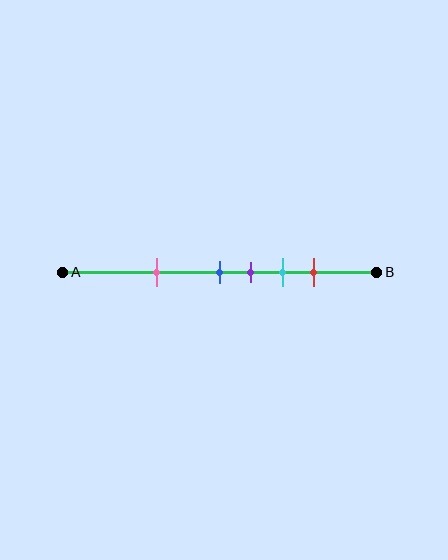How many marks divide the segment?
There are 5 marks dividing the segment.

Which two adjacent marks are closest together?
The blue and purple marks are the closest adjacent pair.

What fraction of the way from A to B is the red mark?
The red mark is approximately 80% (0.8) of the way from A to B.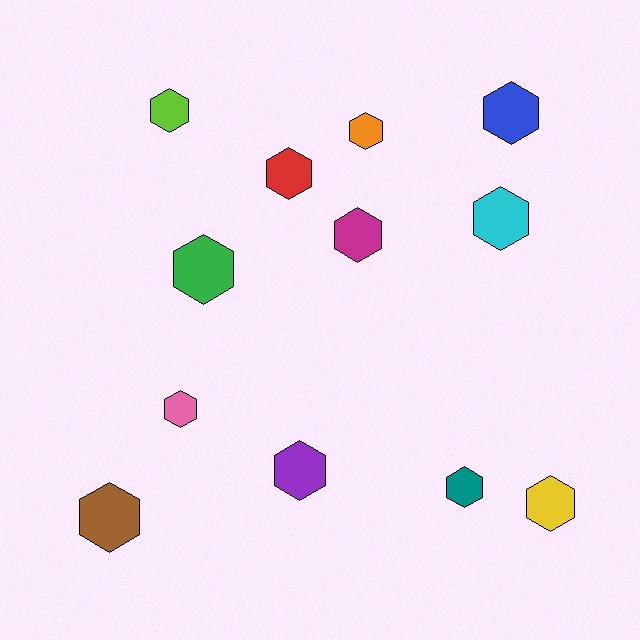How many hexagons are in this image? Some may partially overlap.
There are 12 hexagons.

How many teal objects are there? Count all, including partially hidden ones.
There is 1 teal object.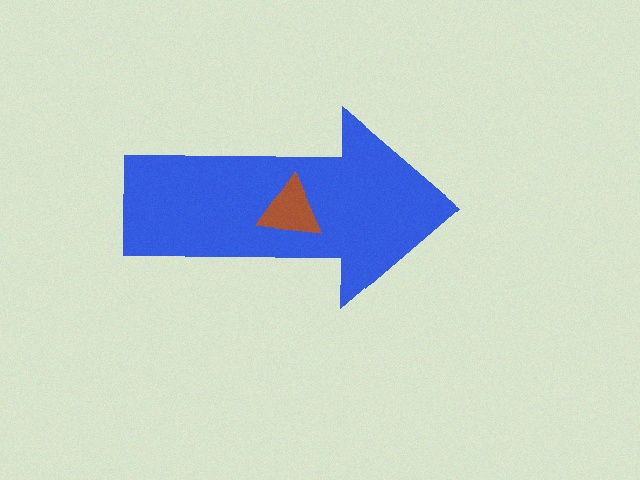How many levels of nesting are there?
2.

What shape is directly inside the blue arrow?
The brown triangle.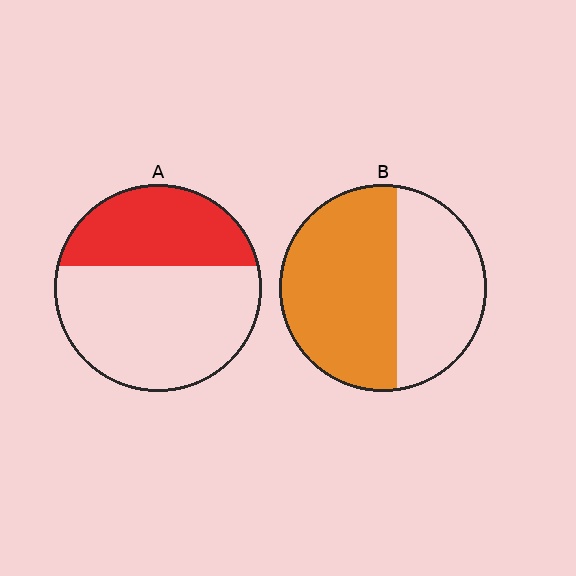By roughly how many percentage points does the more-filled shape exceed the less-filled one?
By roughly 20 percentage points (B over A).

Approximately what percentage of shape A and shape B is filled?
A is approximately 35% and B is approximately 60%.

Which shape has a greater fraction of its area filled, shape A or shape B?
Shape B.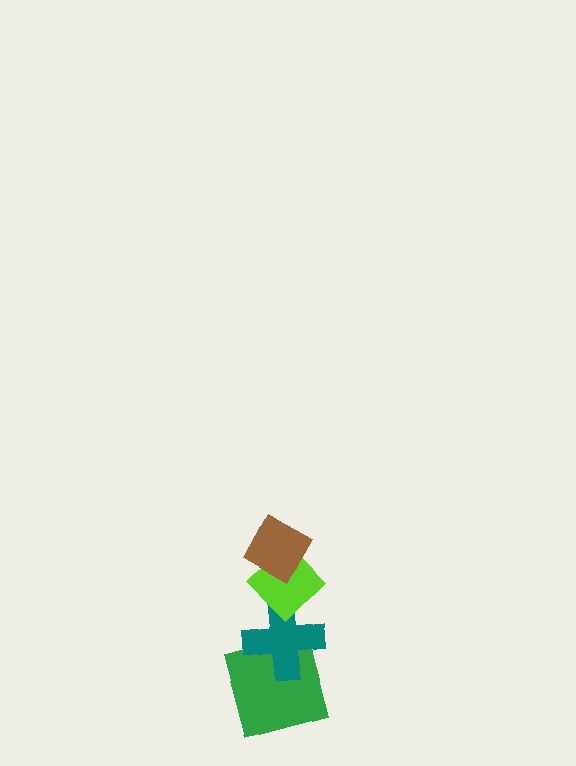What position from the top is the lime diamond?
The lime diamond is 2nd from the top.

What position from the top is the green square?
The green square is 4th from the top.